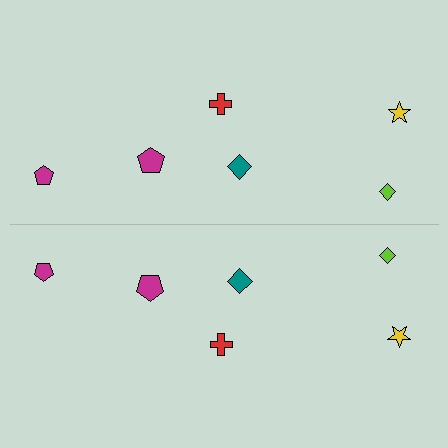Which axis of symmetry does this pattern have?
The pattern has a horizontal axis of symmetry running through the center of the image.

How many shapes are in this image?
There are 12 shapes in this image.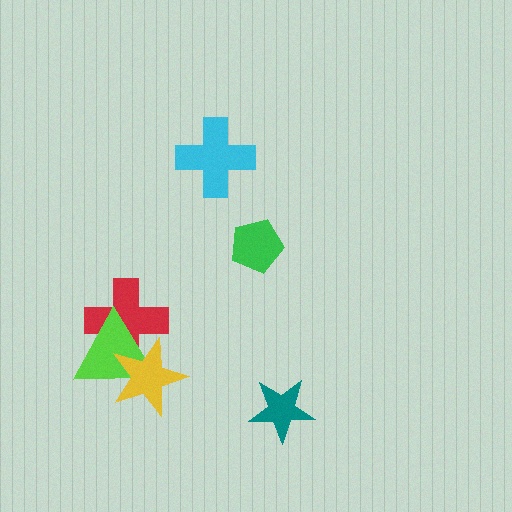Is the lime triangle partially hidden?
Yes, it is partially covered by another shape.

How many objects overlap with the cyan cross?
0 objects overlap with the cyan cross.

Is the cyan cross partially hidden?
No, no other shape covers it.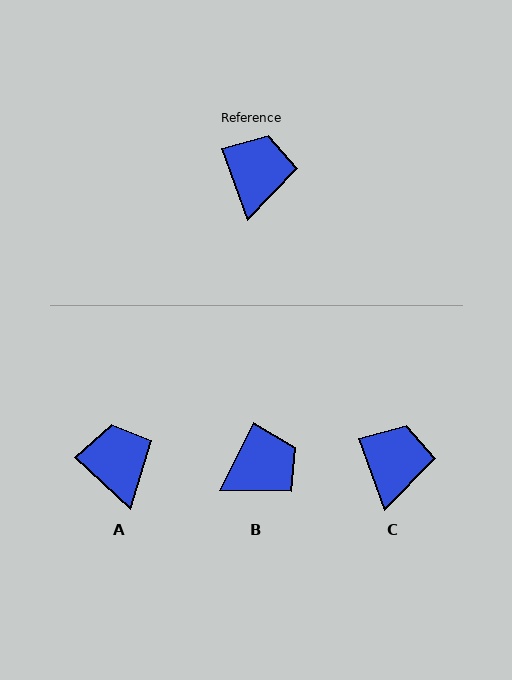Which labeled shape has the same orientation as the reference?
C.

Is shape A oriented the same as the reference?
No, it is off by about 27 degrees.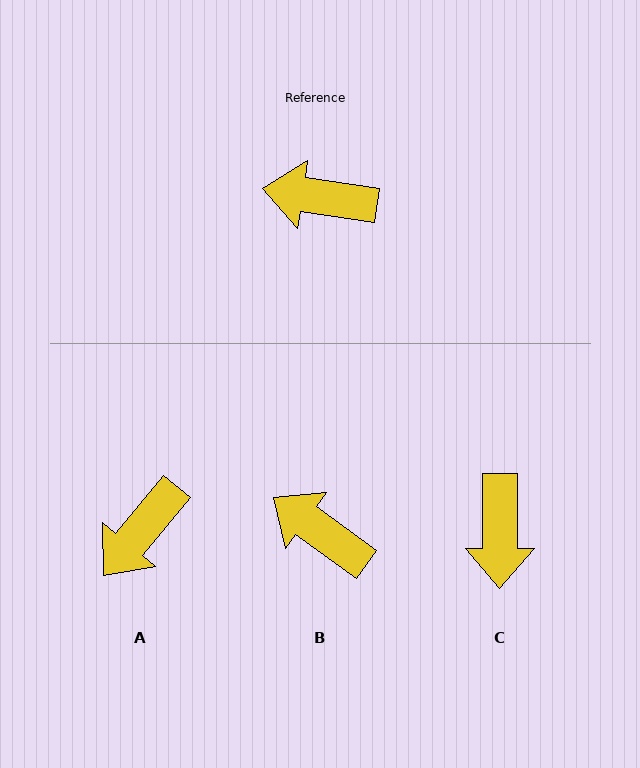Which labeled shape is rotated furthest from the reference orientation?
C, about 98 degrees away.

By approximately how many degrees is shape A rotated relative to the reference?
Approximately 58 degrees counter-clockwise.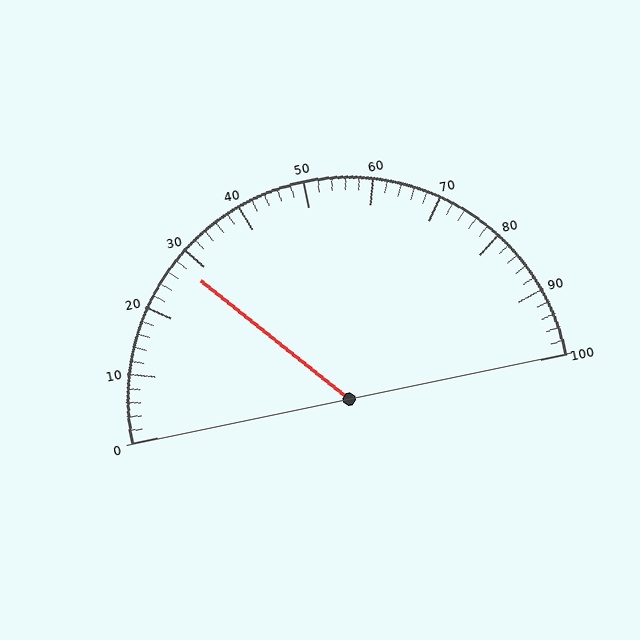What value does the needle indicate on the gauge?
The needle indicates approximately 28.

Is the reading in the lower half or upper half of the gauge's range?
The reading is in the lower half of the range (0 to 100).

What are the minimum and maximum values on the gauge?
The gauge ranges from 0 to 100.